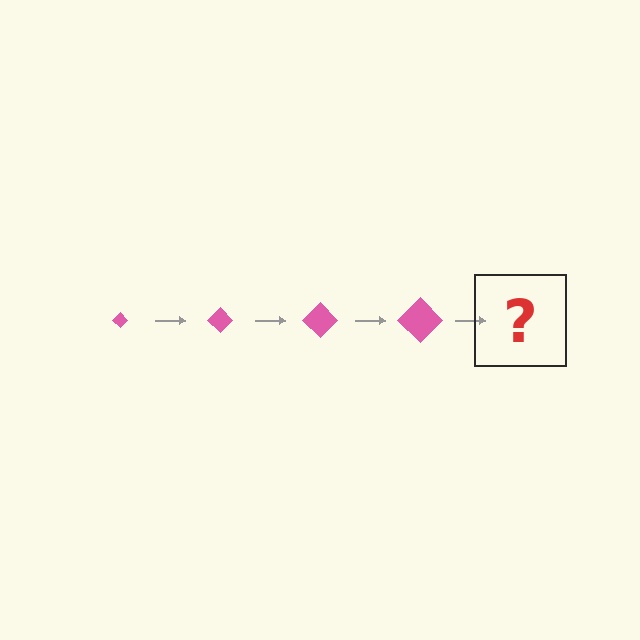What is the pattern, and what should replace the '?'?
The pattern is that the diamond gets progressively larger each step. The '?' should be a pink diamond, larger than the previous one.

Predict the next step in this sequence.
The next step is a pink diamond, larger than the previous one.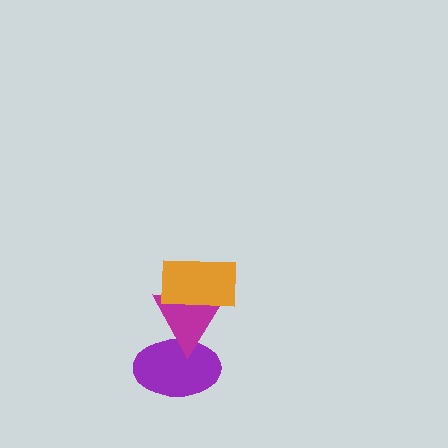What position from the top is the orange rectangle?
The orange rectangle is 1st from the top.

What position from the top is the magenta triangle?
The magenta triangle is 2nd from the top.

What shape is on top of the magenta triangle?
The orange rectangle is on top of the magenta triangle.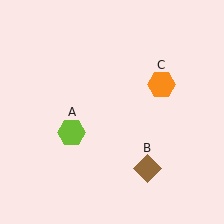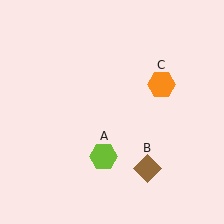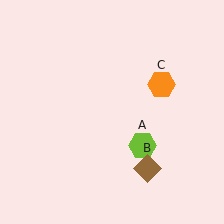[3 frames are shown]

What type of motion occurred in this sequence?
The lime hexagon (object A) rotated counterclockwise around the center of the scene.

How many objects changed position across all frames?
1 object changed position: lime hexagon (object A).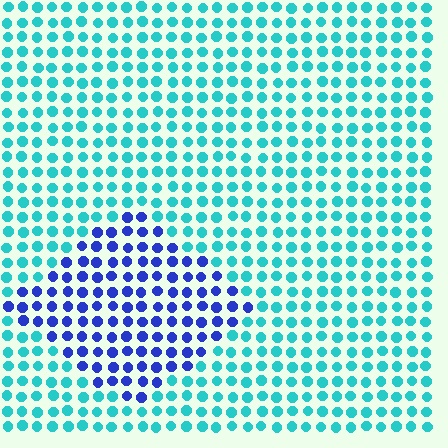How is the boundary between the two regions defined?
The boundary is defined purely by a slight shift in hue (about 55 degrees). Spacing, size, and orientation are identical on both sides.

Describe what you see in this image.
The image is filled with small cyan elements in a uniform arrangement. A diamond-shaped region is visible where the elements are tinted to a slightly different hue, forming a subtle color boundary.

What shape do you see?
I see a diamond.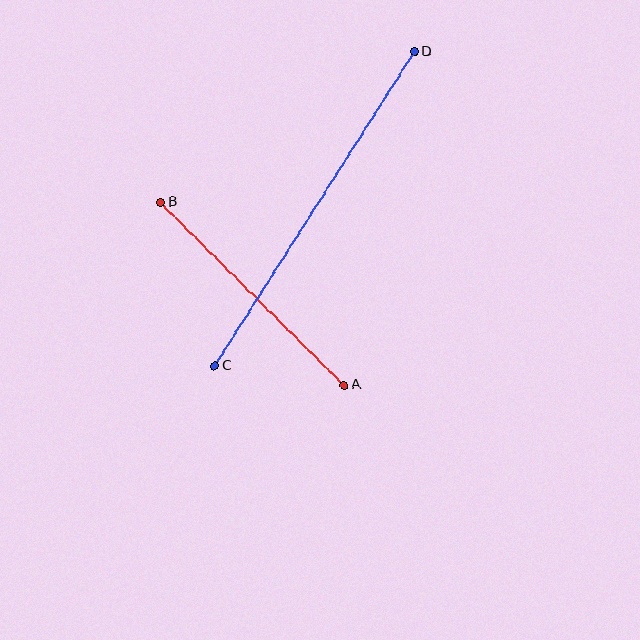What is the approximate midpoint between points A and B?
The midpoint is at approximately (252, 294) pixels.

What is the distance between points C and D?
The distance is approximately 373 pixels.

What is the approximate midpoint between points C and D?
The midpoint is at approximately (315, 208) pixels.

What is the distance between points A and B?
The distance is approximately 259 pixels.